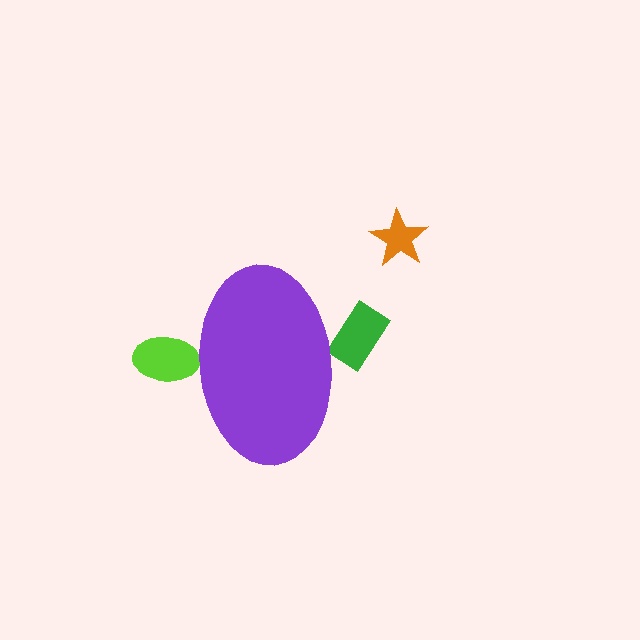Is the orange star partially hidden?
No, the orange star is fully visible.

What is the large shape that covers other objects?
A purple ellipse.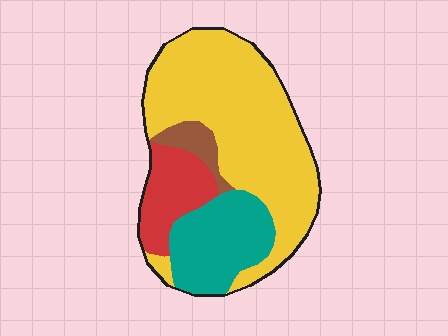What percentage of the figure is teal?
Teal covers roughly 20% of the figure.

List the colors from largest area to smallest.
From largest to smallest: yellow, teal, red, brown.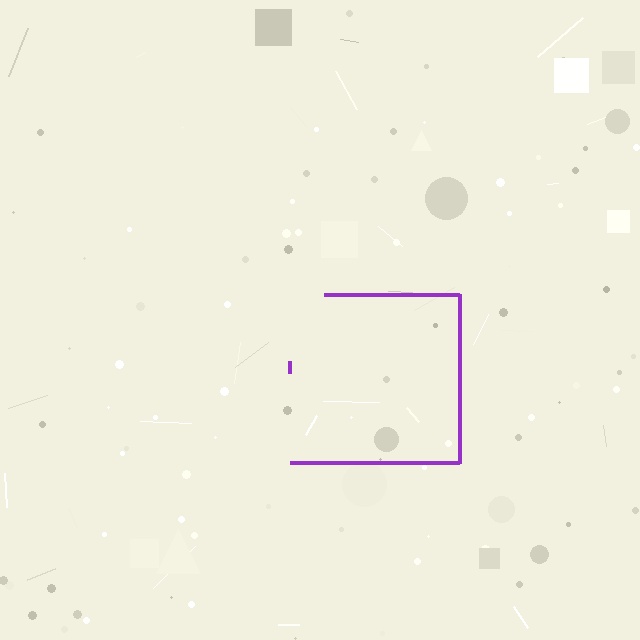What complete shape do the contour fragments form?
The contour fragments form a square.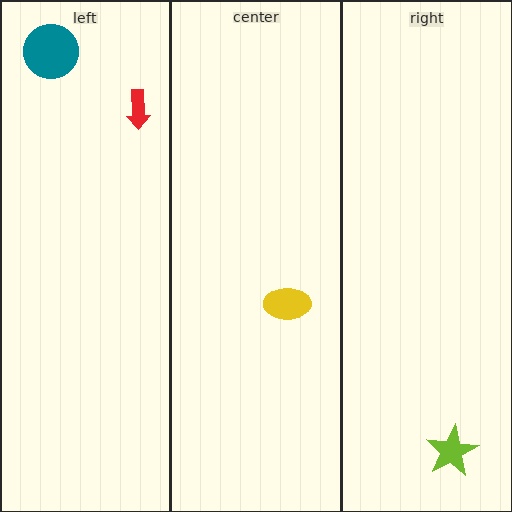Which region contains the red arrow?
The left region.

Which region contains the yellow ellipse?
The center region.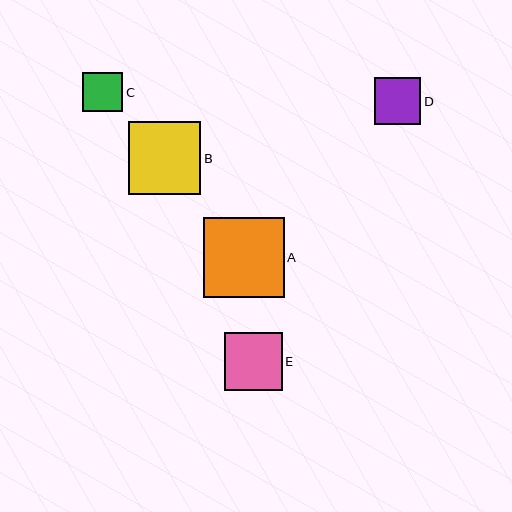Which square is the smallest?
Square C is the smallest with a size of approximately 40 pixels.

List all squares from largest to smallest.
From largest to smallest: A, B, E, D, C.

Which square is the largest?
Square A is the largest with a size of approximately 80 pixels.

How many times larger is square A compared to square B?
Square A is approximately 1.1 times the size of square B.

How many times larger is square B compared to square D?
Square B is approximately 1.6 times the size of square D.